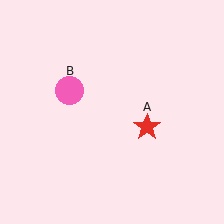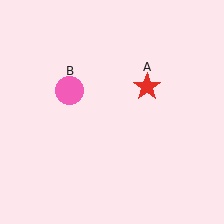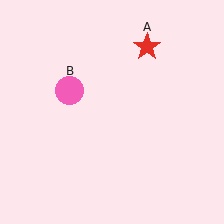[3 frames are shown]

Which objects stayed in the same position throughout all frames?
Pink circle (object B) remained stationary.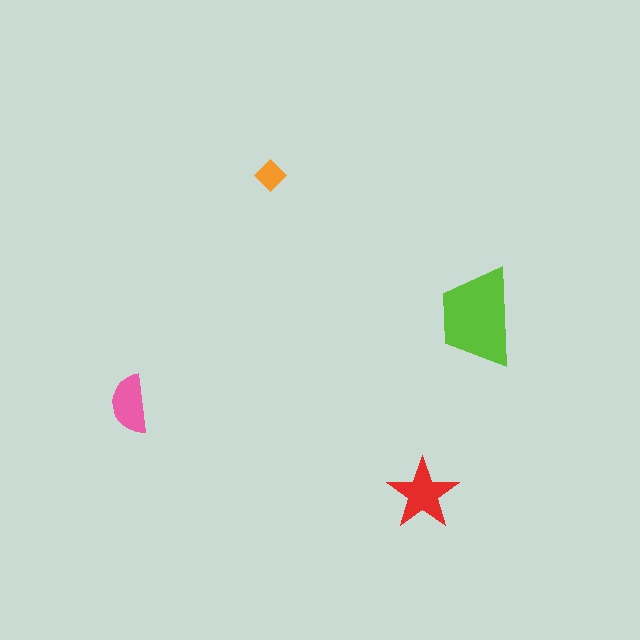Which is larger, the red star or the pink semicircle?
The red star.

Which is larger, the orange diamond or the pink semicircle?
The pink semicircle.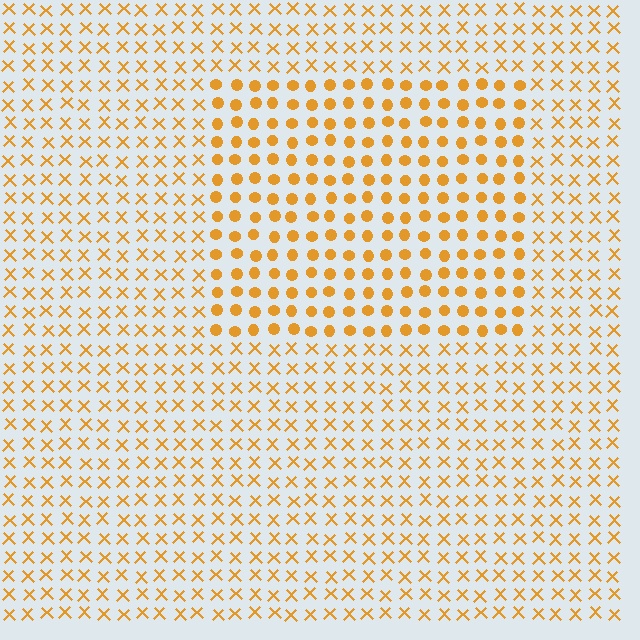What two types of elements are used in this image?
The image uses circles inside the rectangle region and X marks outside it.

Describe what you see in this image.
The image is filled with small orange elements arranged in a uniform grid. A rectangle-shaped region contains circles, while the surrounding area contains X marks. The boundary is defined purely by the change in element shape.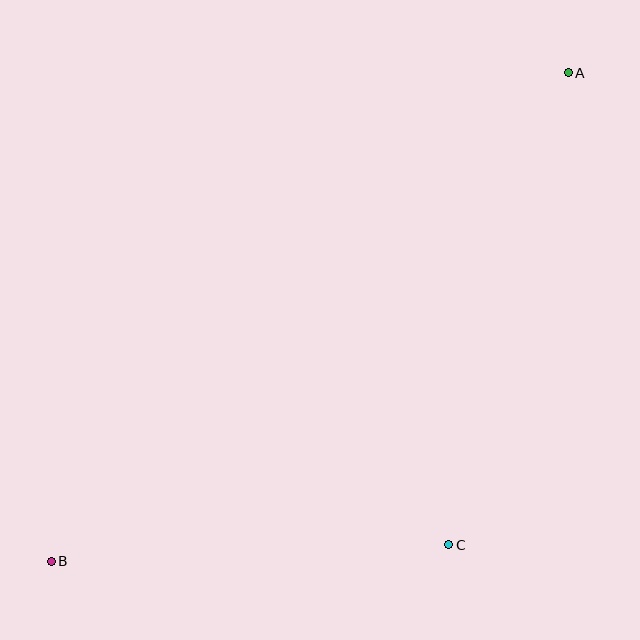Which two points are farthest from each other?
Points A and B are farthest from each other.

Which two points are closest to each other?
Points B and C are closest to each other.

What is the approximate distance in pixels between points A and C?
The distance between A and C is approximately 487 pixels.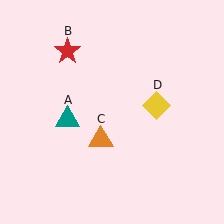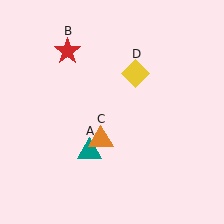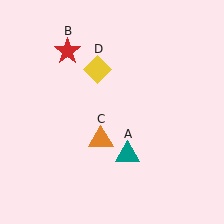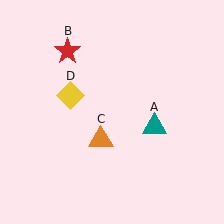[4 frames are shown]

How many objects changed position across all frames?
2 objects changed position: teal triangle (object A), yellow diamond (object D).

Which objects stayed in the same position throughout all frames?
Red star (object B) and orange triangle (object C) remained stationary.